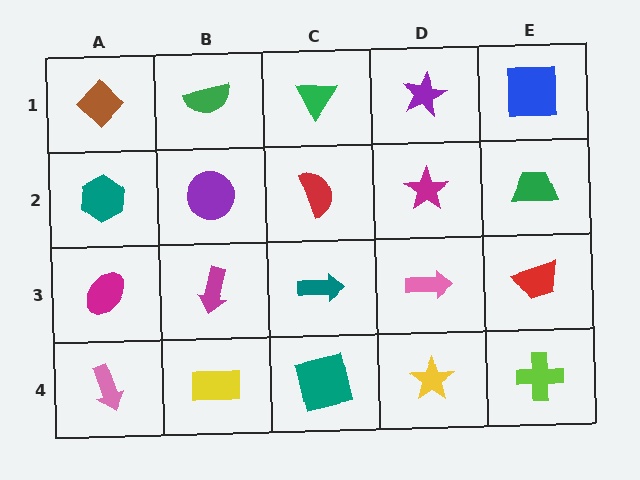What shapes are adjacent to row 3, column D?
A magenta star (row 2, column D), a yellow star (row 4, column D), a teal arrow (row 3, column C), a red trapezoid (row 3, column E).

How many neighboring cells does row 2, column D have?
4.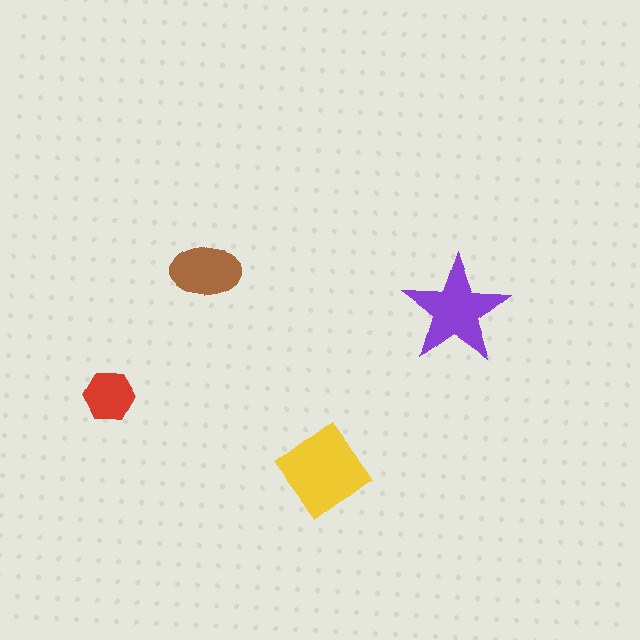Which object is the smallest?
The red hexagon.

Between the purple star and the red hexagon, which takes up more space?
The purple star.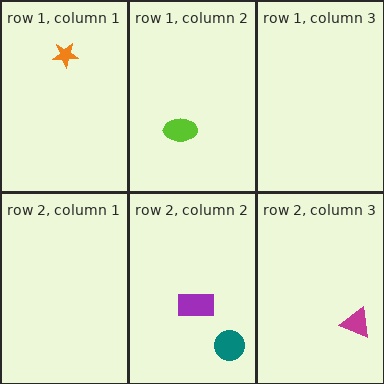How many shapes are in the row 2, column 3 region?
1.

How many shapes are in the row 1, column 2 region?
1.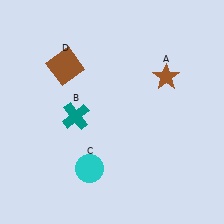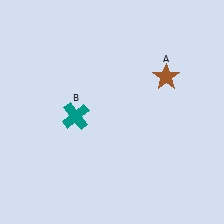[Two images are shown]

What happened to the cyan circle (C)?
The cyan circle (C) was removed in Image 2. It was in the bottom-left area of Image 1.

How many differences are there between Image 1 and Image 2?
There are 2 differences between the two images.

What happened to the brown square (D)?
The brown square (D) was removed in Image 2. It was in the top-left area of Image 1.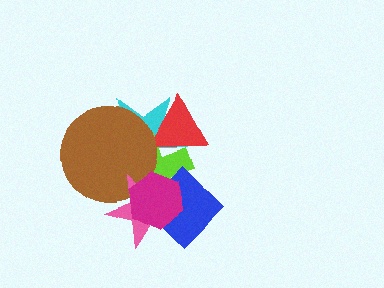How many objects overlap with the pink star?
5 objects overlap with the pink star.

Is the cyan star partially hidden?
Yes, it is partially covered by another shape.